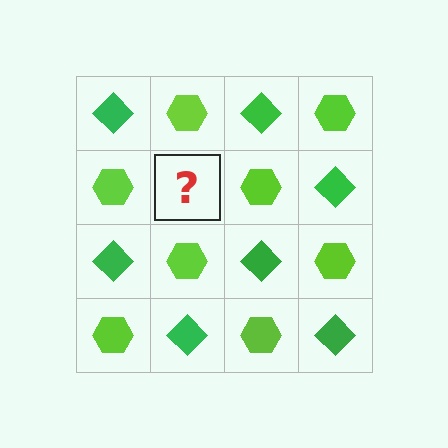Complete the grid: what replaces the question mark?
The question mark should be replaced with a green diamond.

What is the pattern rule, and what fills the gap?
The rule is that it alternates green diamond and lime hexagon in a checkerboard pattern. The gap should be filled with a green diamond.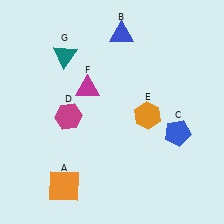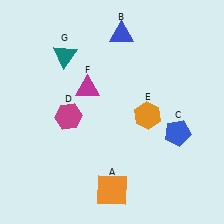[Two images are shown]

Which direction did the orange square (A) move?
The orange square (A) moved right.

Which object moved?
The orange square (A) moved right.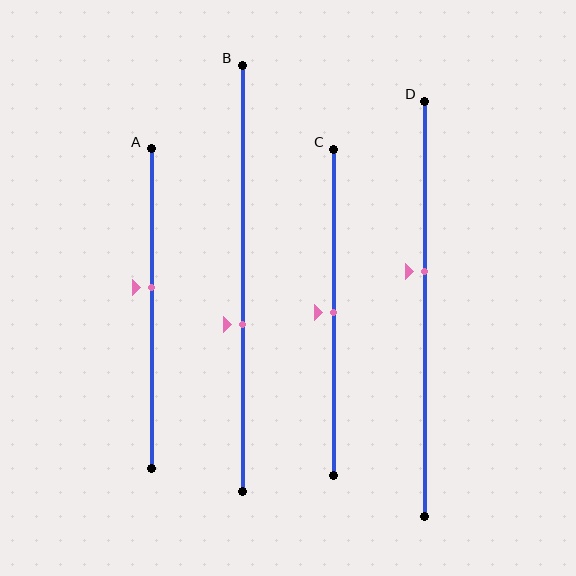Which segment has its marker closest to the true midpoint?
Segment C has its marker closest to the true midpoint.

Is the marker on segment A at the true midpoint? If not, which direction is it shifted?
No, the marker on segment A is shifted upward by about 6% of the segment length.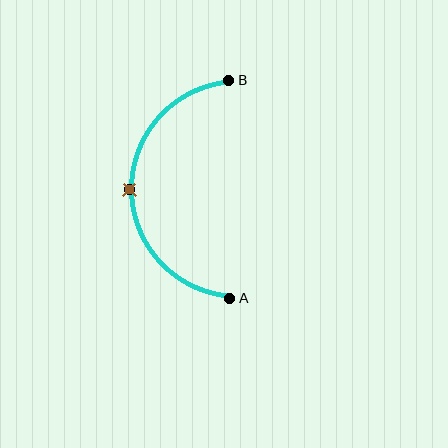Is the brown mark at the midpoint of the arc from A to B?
Yes. The brown mark lies on the arc at equal arc-length from both A and B — it is the arc midpoint.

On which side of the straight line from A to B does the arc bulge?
The arc bulges to the left of the straight line connecting A and B.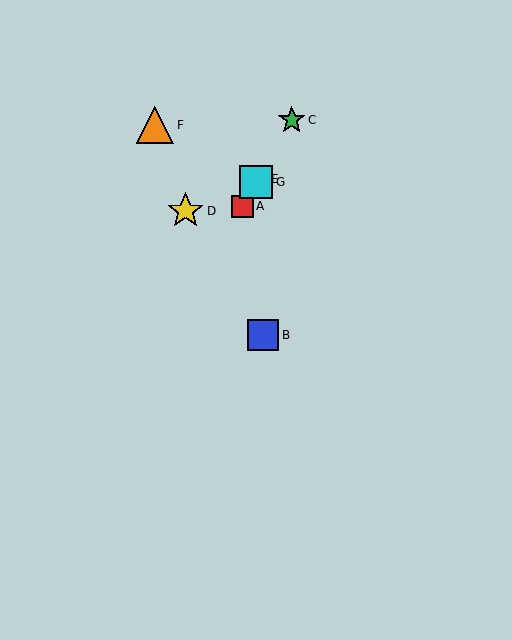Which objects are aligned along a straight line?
Objects A, C, E, G are aligned along a straight line.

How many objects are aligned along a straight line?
4 objects (A, C, E, G) are aligned along a straight line.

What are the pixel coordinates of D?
Object D is at (186, 211).